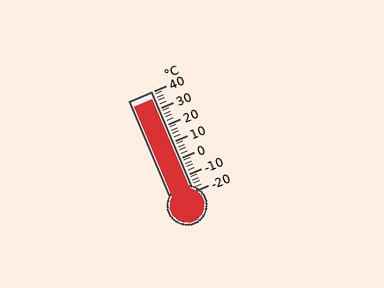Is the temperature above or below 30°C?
The temperature is above 30°C.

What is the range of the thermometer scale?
The thermometer scale ranges from -20°C to 40°C.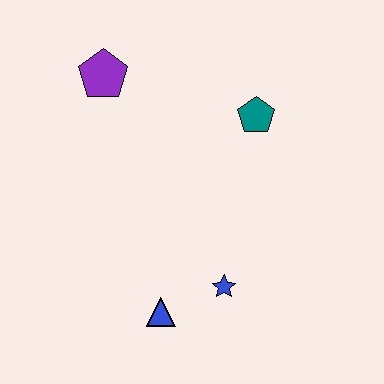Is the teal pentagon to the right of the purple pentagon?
Yes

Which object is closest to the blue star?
The blue triangle is closest to the blue star.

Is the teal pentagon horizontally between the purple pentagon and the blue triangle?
No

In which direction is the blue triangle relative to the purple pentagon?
The blue triangle is below the purple pentagon.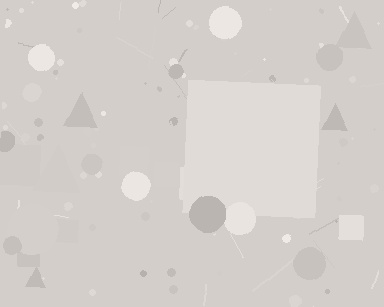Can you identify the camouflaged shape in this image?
The camouflaged shape is a square.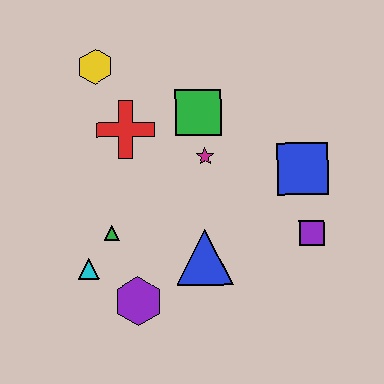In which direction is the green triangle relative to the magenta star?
The green triangle is to the left of the magenta star.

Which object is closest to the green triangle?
The cyan triangle is closest to the green triangle.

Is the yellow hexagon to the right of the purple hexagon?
No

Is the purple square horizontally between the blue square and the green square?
No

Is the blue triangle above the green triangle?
No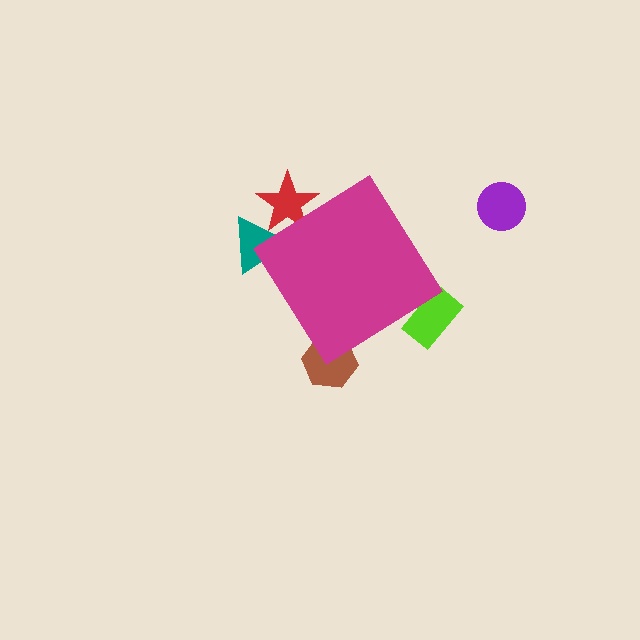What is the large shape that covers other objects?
A magenta diamond.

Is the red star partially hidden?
Yes, the red star is partially hidden behind the magenta diamond.